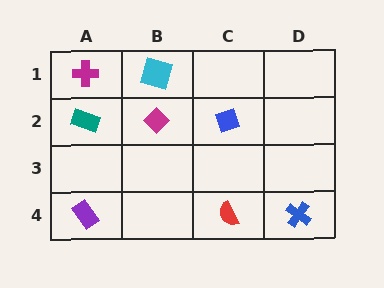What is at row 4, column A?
A purple rectangle.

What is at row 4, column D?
A blue cross.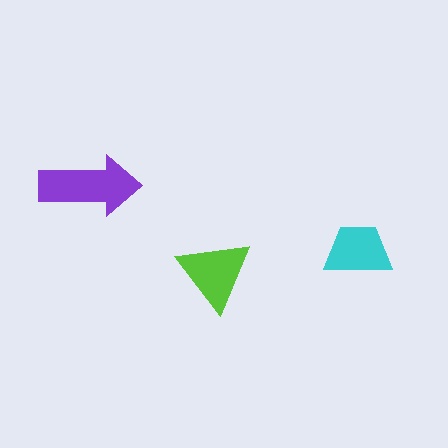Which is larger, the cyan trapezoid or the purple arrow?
The purple arrow.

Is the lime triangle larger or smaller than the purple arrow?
Smaller.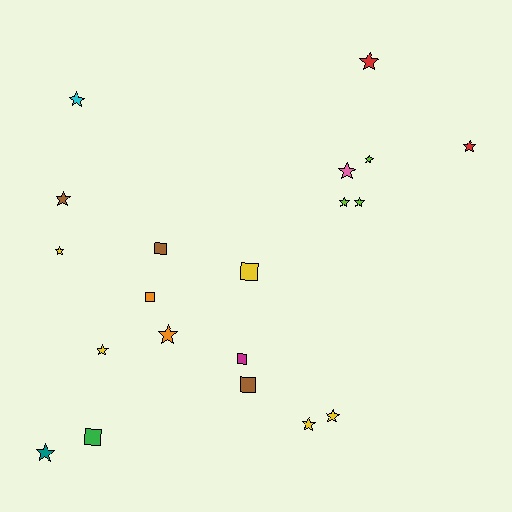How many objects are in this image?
There are 20 objects.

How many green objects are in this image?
There is 1 green object.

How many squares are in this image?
There are 6 squares.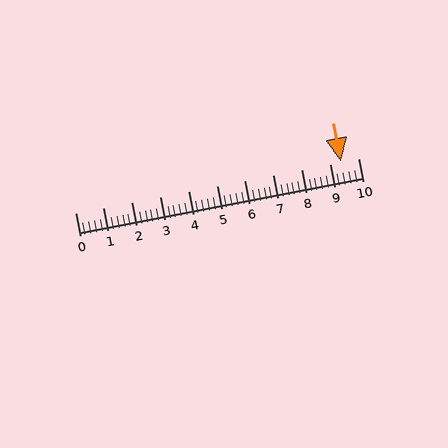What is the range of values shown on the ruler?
The ruler shows values from 0 to 10.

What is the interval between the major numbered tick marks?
The major tick marks are spaced 1 units apart.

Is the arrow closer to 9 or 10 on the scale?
The arrow is closer to 9.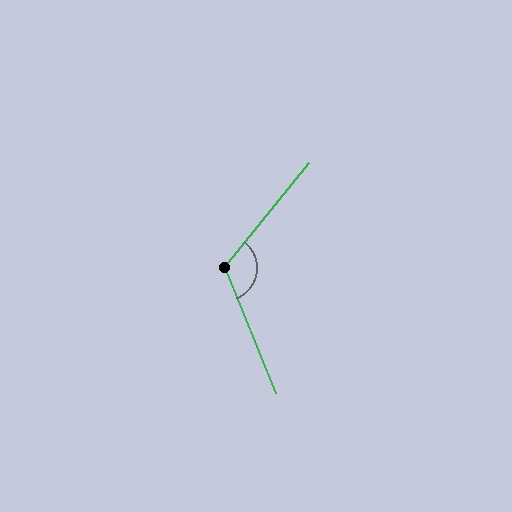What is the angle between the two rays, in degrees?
Approximately 119 degrees.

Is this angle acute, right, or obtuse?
It is obtuse.